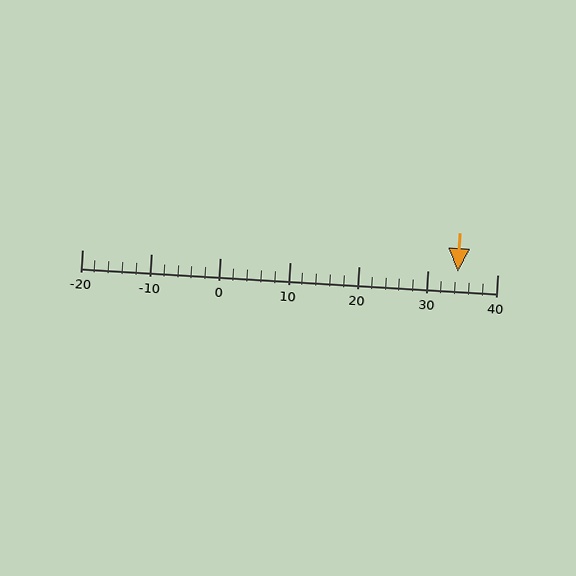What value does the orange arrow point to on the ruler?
The orange arrow points to approximately 34.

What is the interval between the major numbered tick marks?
The major tick marks are spaced 10 units apart.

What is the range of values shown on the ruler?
The ruler shows values from -20 to 40.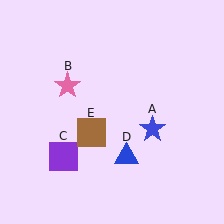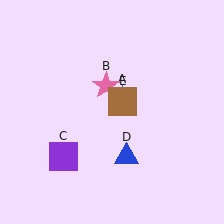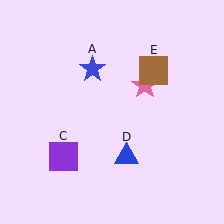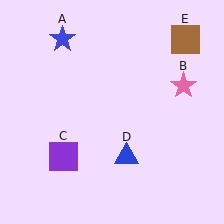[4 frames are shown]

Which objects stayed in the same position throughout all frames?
Purple square (object C) and blue triangle (object D) remained stationary.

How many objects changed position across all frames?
3 objects changed position: blue star (object A), pink star (object B), brown square (object E).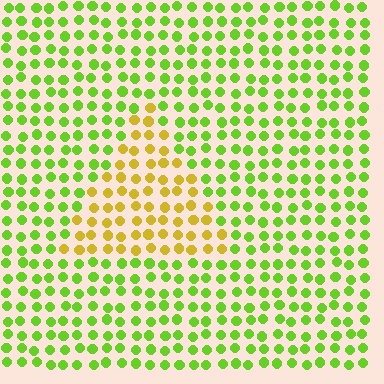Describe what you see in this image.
The image is filled with small lime elements in a uniform arrangement. A triangle-shaped region is visible where the elements are tinted to a slightly different hue, forming a subtle color boundary.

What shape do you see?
I see a triangle.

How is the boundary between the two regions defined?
The boundary is defined purely by a slight shift in hue (about 47 degrees). Spacing, size, and orientation are identical on both sides.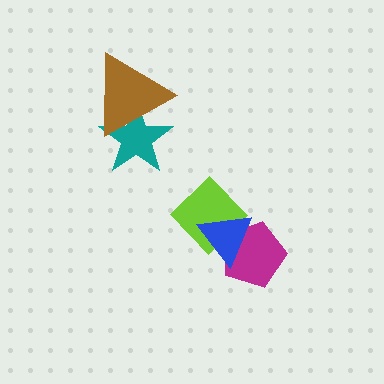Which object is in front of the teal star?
The brown triangle is in front of the teal star.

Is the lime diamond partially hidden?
Yes, it is partially covered by another shape.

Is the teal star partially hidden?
Yes, it is partially covered by another shape.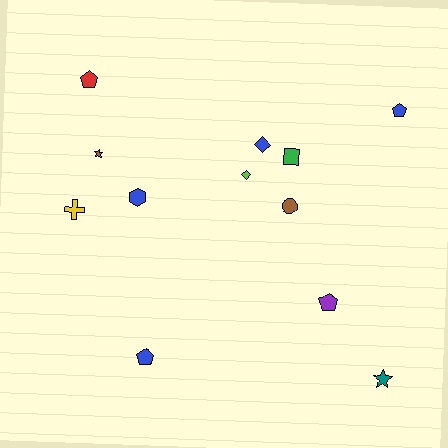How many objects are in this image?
There are 12 objects.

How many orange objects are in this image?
There are no orange objects.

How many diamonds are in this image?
There are 2 diamonds.